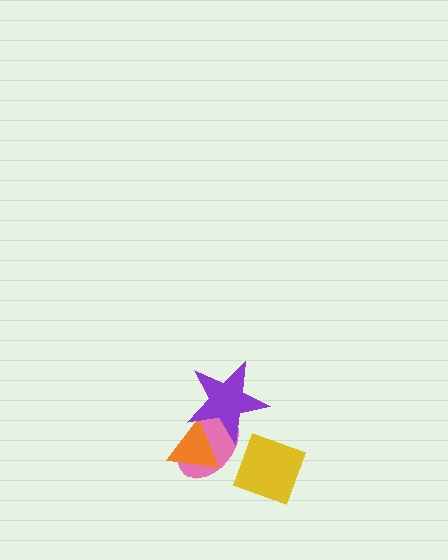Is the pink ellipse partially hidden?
Yes, it is partially covered by another shape.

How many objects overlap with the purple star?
2 objects overlap with the purple star.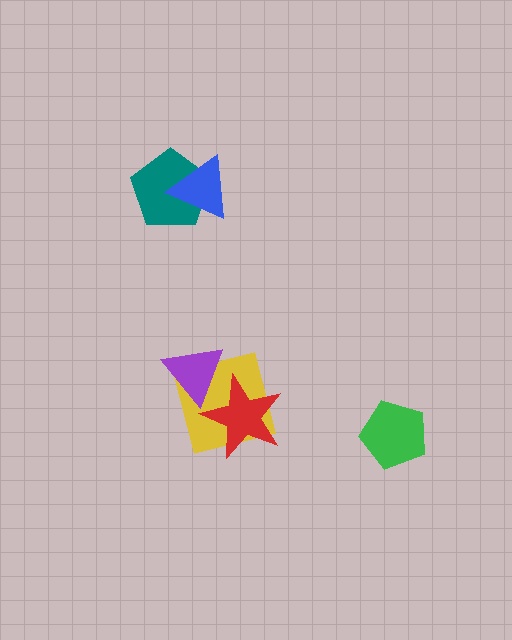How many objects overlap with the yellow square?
2 objects overlap with the yellow square.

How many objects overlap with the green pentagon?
0 objects overlap with the green pentagon.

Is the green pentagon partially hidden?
No, no other shape covers it.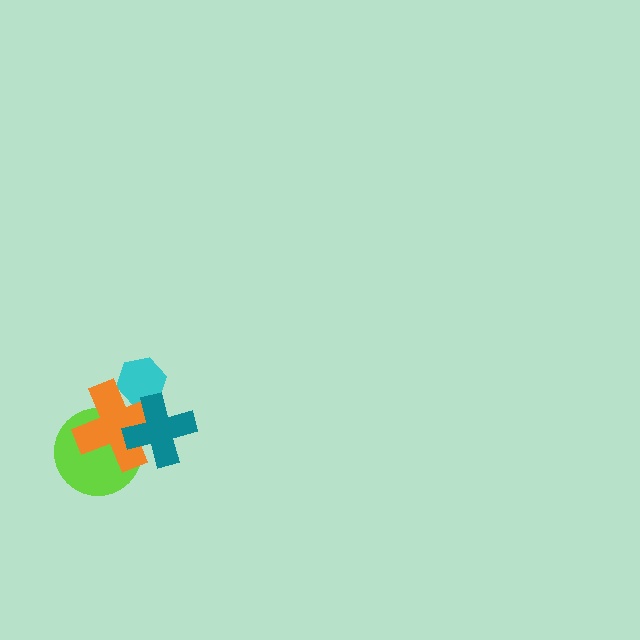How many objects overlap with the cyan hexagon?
2 objects overlap with the cyan hexagon.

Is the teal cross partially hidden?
No, no other shape covers it.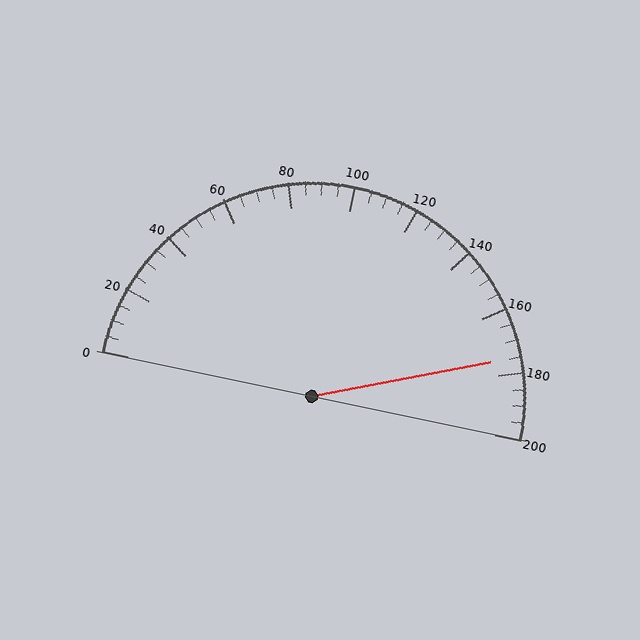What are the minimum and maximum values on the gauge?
The gauge ranges from 0 to 200.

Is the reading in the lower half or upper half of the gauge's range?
The reading is in the upper half of the range (0 to 200).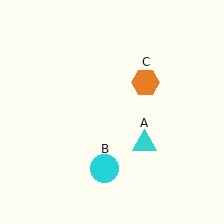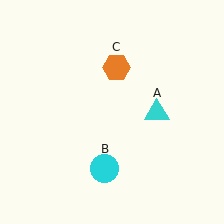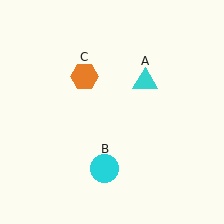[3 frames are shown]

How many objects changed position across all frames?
2 objects changed position: cyan triangle (object A), orange hexagon (object C).